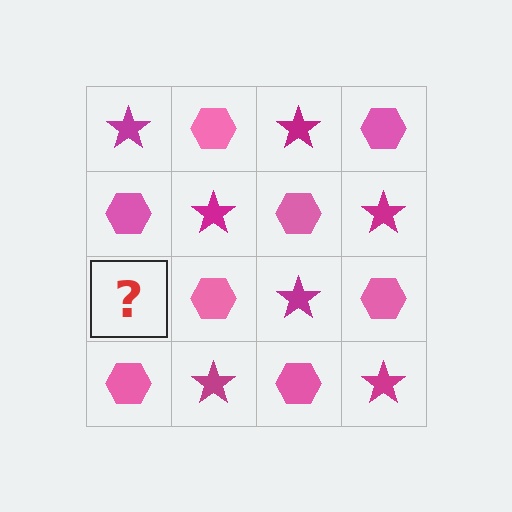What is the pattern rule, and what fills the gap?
The rule is that it alternates magenta star and pink hexagon in a checkerboard pattern. The gap should be filled with a magenta star.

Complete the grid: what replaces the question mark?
The question mark should be replaced with a magenta star.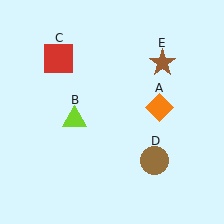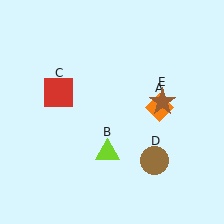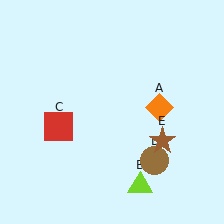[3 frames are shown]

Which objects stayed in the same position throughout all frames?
Orange diamond (object A) and brown circle (object D) remained stationary.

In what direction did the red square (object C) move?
The red square (object C) moved down.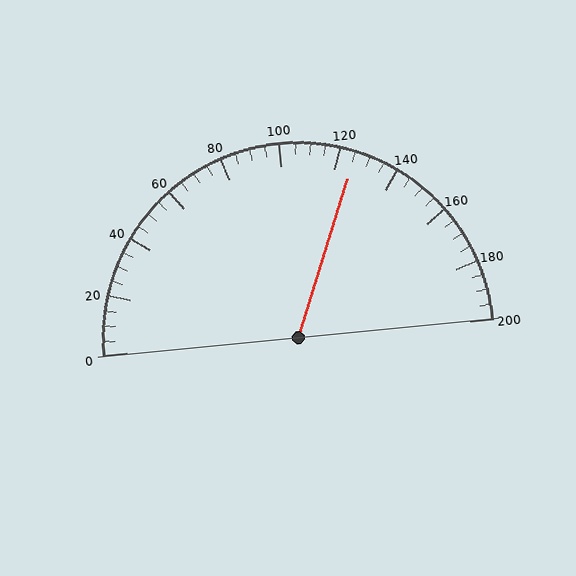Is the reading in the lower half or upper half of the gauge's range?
The reading is in the upper half of the range (0 to 200).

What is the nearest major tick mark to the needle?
The nearest major tick mark is 120.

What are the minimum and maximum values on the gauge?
The gauge ranges from 0 to 200.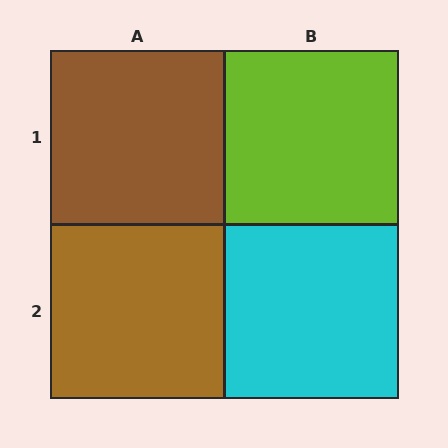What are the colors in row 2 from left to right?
Brown, cyan.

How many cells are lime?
1 cell is lime.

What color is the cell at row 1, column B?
Lime.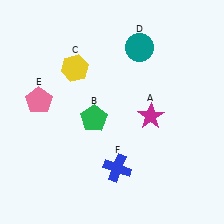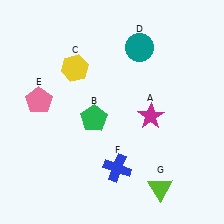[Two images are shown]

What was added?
A lime triangle (G) was added in Image 2.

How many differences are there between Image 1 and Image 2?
There is 1 difference between the two images.